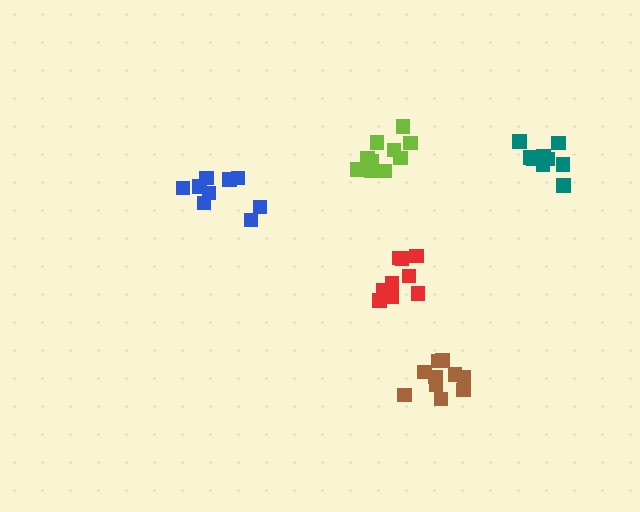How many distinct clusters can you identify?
There are 5 distinct clusters.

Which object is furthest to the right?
The teal cluster is rightmost.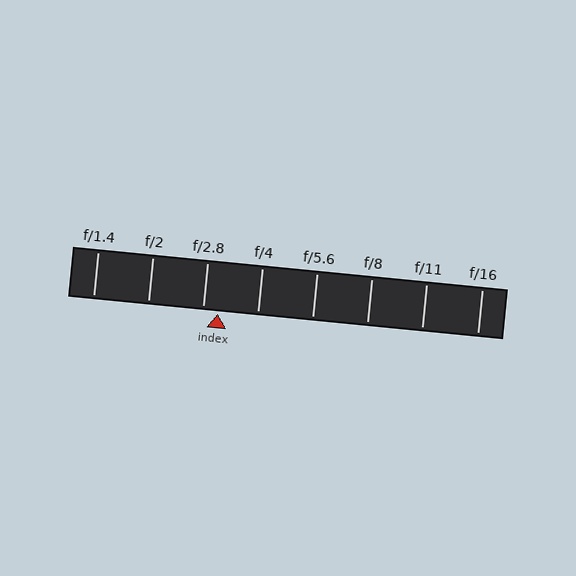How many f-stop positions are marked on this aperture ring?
There are 8 f-stop positions marked.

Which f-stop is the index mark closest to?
The index mark is closest to f/2.8.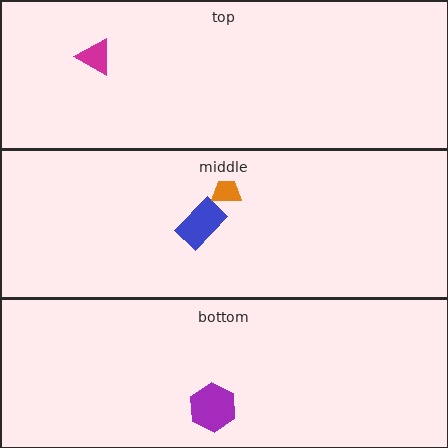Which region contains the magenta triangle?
The top region.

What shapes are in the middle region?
The blue rectangle, the orange trapezoid.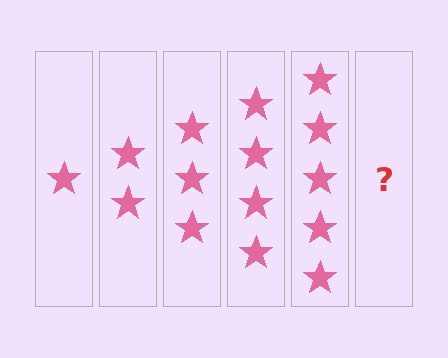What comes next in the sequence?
The next element should be 6 stars.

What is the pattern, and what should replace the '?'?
The pattern is that each step adds one more star. The '?' should be 6 stars.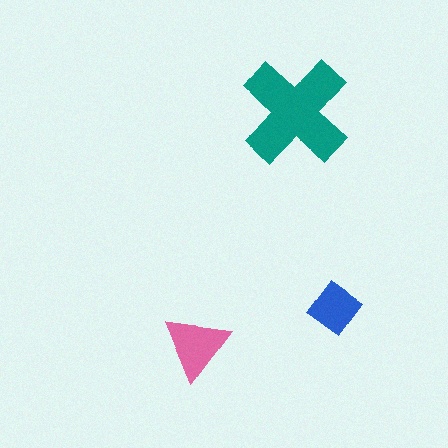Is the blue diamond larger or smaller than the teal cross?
Smaller.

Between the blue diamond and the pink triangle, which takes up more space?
The pink triangle.